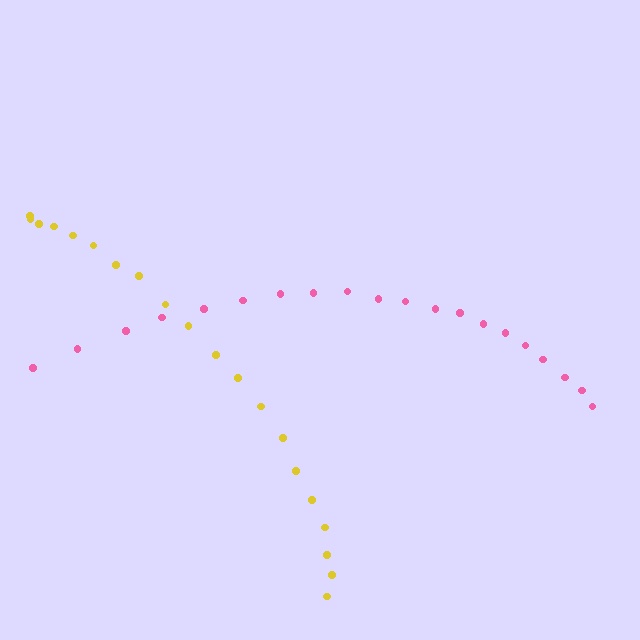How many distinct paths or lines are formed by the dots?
There are 2 distinct paths.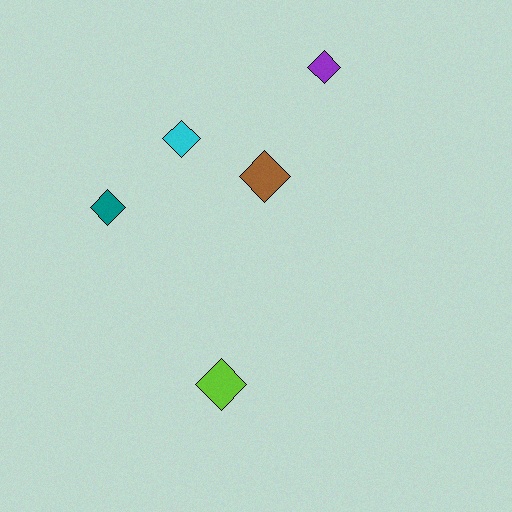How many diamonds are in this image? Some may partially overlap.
There are 5 diamonds.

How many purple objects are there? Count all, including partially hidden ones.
There is 1 purple object.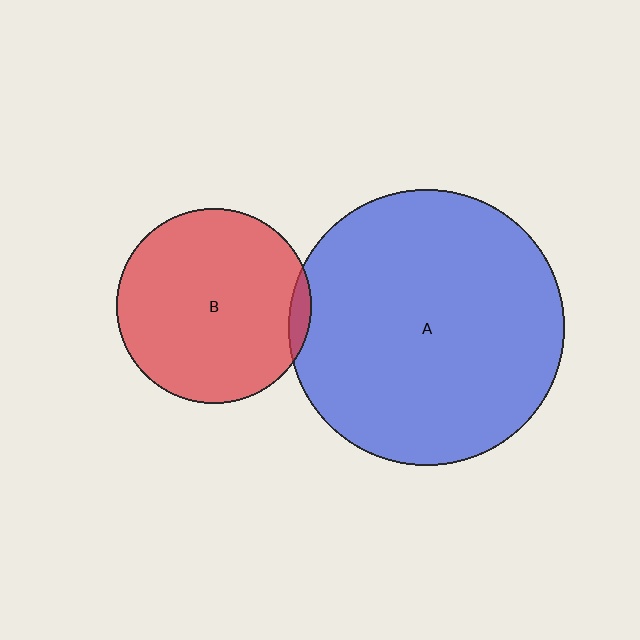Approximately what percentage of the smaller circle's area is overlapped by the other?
Approximately 5%.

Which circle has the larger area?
Circle A (blue).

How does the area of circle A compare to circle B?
Approximately 2.0 times.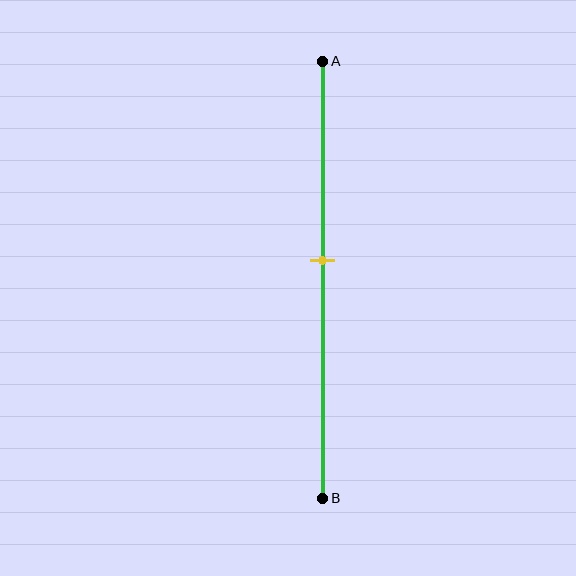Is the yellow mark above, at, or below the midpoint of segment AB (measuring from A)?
The yellow mark is above the midpoint of segment AB.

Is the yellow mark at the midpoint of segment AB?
No, the mark is at about 45% from A, not at the 50% midpoint.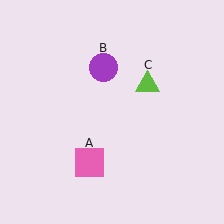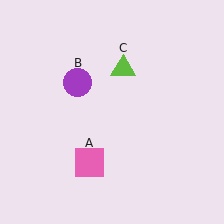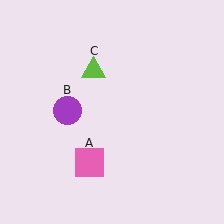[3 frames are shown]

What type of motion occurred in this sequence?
The purple circle (object B), lime triangle (object C) rotated counterclockwise around the center of the scene.